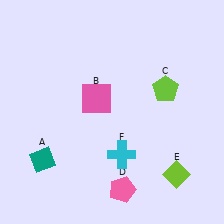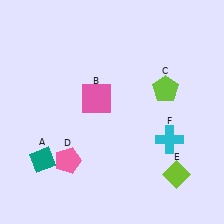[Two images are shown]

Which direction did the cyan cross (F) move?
The cyan cross (F) moved right.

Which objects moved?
The objects that moved are: the pink pentagon (D), the cyan cross (F).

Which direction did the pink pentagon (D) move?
The pink pentagon (D) moved left.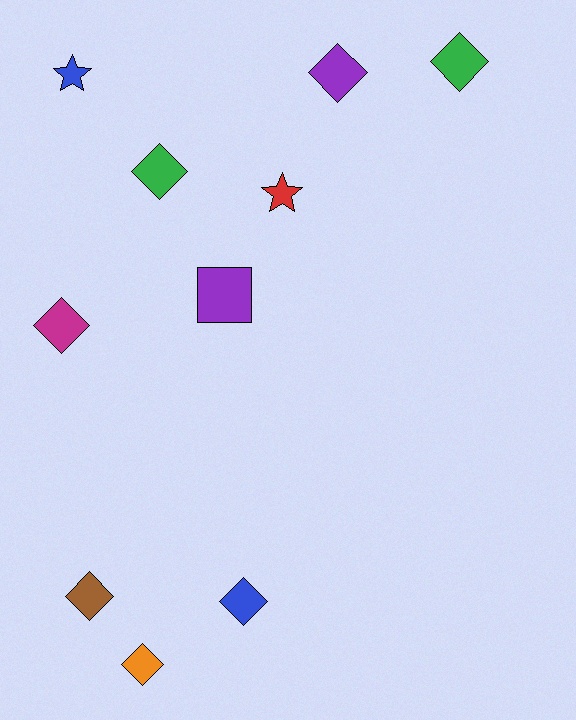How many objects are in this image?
There are 10 objects.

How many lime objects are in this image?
There are no lime objects.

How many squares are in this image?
There is 1 square.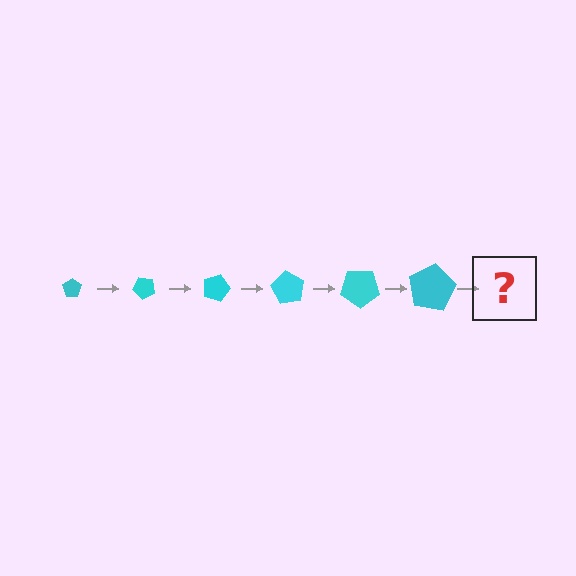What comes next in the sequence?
The next element should be a pentagon, larger than the previous one and rotated 270 degrees from the start.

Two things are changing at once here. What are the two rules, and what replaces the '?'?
The two rules are that the pentagon grows larger each step and it rotates 45 degrees each step. The '?' should be a pentagon, larger than the previous one and rotated 270 degrees from the start.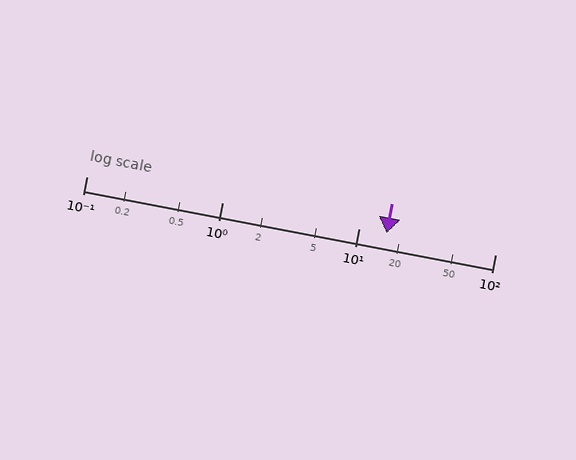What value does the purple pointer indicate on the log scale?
The pointer indicates approximately 16.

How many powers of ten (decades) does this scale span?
The scale spans 3 decades, from 0.1 to 100.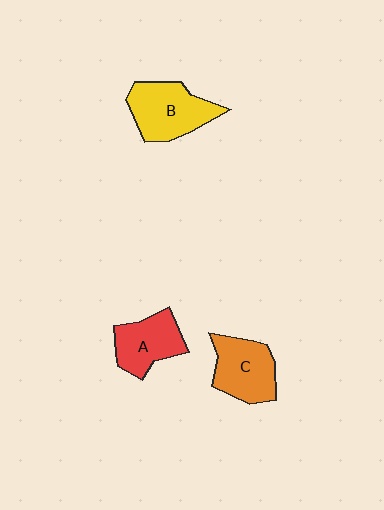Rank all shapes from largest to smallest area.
From largest to smallest: B (yellow), C (orange), A (red).